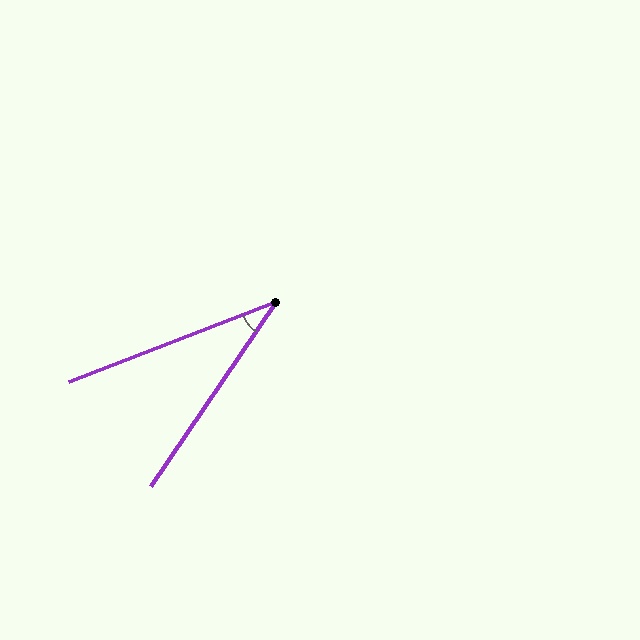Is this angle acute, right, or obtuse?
It is acute.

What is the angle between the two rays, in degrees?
Approximately 35 degrees.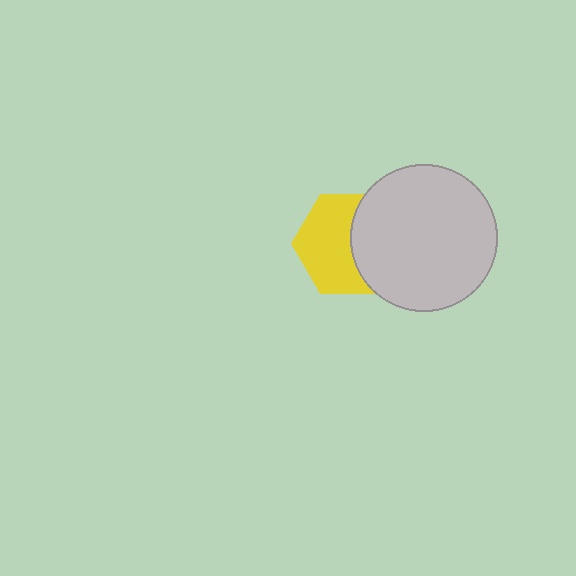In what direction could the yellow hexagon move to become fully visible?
The yellow hexagon could move left. That would shift it out from behind the light gray circle entirely.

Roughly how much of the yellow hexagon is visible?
About half of it is visible (roughly 59%).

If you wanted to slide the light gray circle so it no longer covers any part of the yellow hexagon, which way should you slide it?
Slide it right — that is the most direct way to separate the two shapes.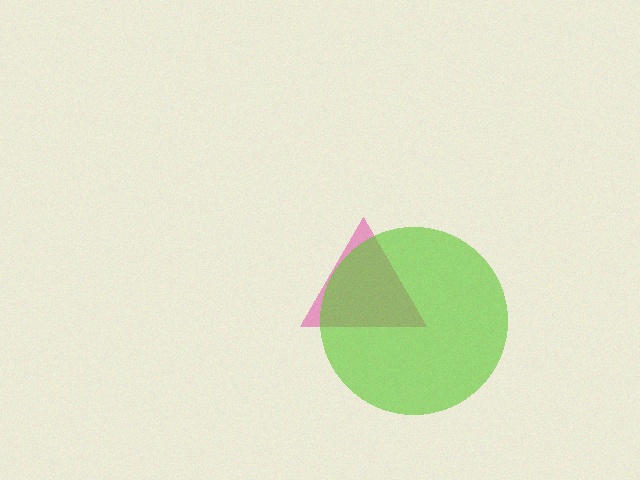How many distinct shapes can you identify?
There are 2 distinct shapes: a pink triangle, a lime circle.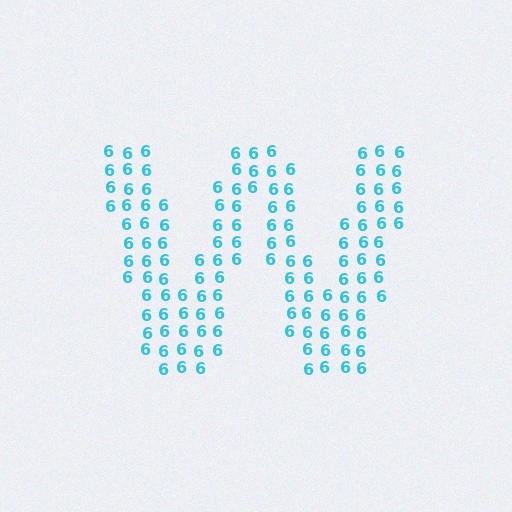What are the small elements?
The small elements are digit 6's.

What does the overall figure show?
The overall figure shows the letter W.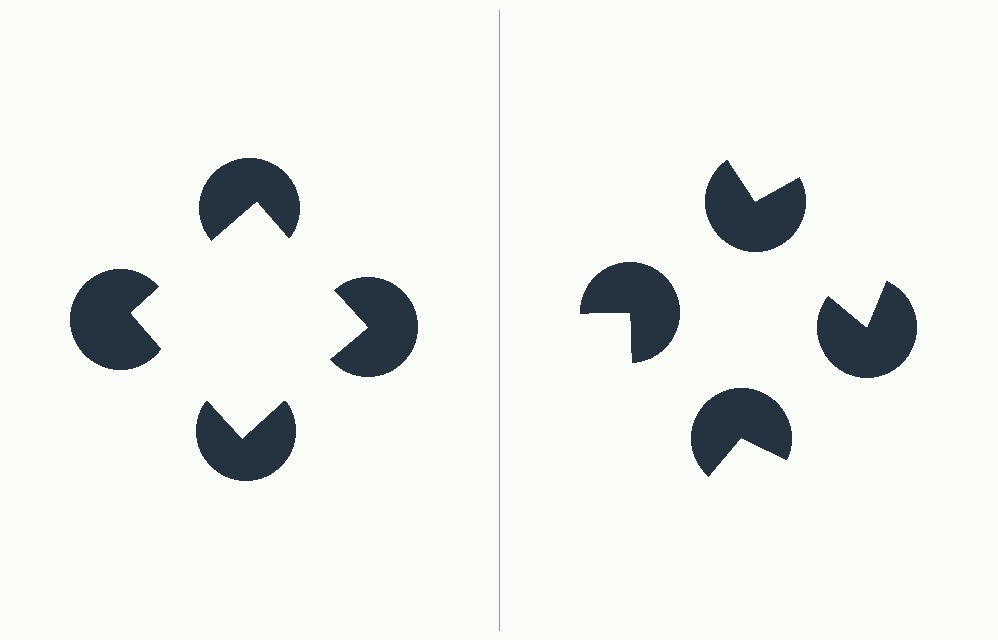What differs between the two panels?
The pac-man discs are positioned identically on both sides; only the wedge orientations differ. On the left they align to a square; on the right they are misaligned.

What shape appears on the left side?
An illusory square.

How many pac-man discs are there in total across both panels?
8 — 4 on each side.